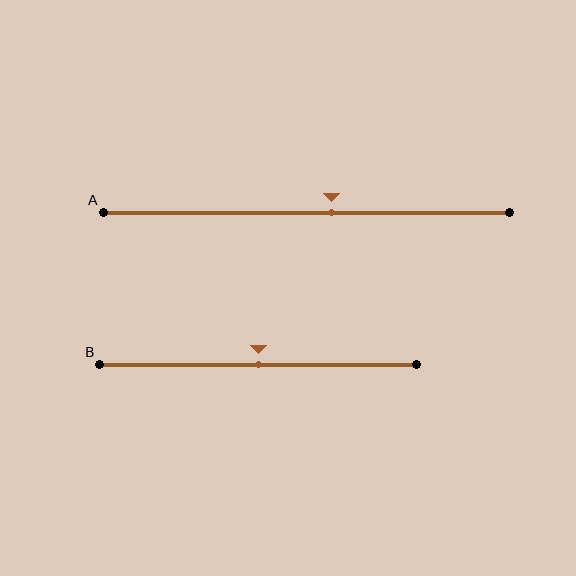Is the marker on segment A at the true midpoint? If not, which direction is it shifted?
No, the marker on segment A is shifted to the right by about 6% of the segment length.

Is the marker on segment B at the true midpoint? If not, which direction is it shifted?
Yes, the marker on segment B is at the true midpoint.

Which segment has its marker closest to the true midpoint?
Segment B has its marker closest to the true midpoint.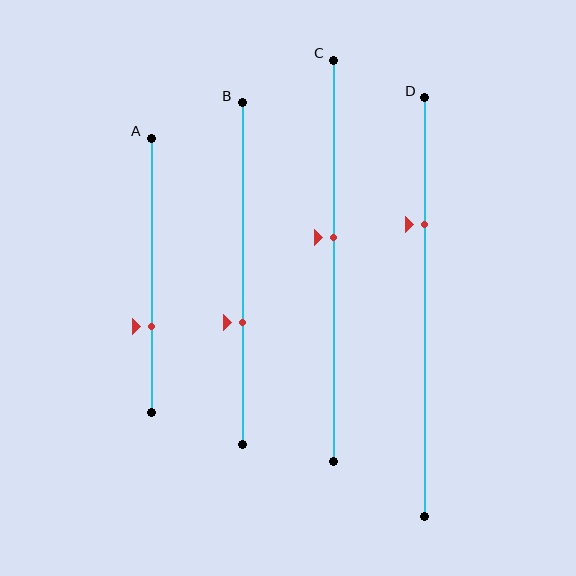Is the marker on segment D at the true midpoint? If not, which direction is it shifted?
No, the marker on segment D is shifted upward by about 20% of the segment length.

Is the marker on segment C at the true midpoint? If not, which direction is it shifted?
No, the marker on segment C is shifted upward by about 6% of the segment length.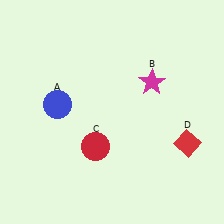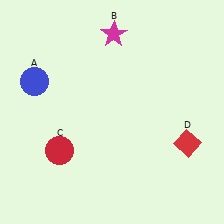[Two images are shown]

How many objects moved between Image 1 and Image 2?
3 objects moved between the two images.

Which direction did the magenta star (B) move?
The magenta star (B) moved up.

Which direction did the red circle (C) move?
The red circle (C) moved left.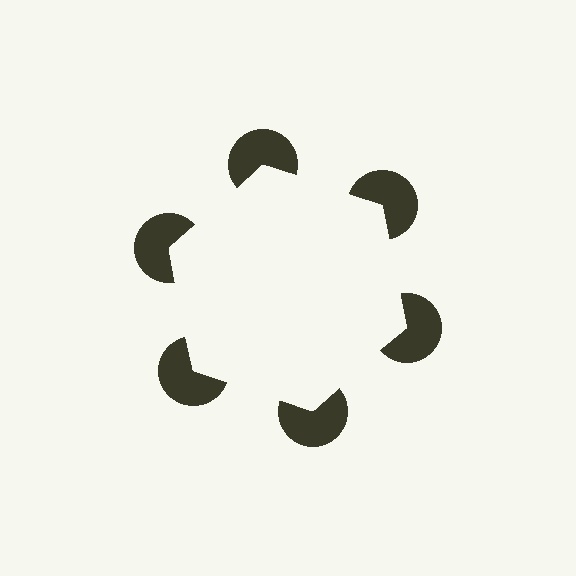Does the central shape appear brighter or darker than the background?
It typically appears slightly brighter than the background, even though no actual brightness change is drawn.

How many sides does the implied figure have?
6 sides.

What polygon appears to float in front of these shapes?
An illusory hexagon — its edges are inferred from the aligned wedge cuts in the pac-man discs, not physically drawn.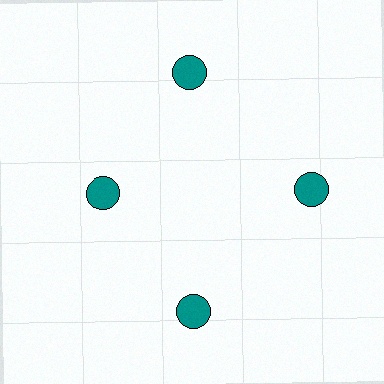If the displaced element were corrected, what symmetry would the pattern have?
It would have 4-fold rotational symmetry — the pattern would map onto itself every 90 degrees.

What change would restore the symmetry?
The symmetry would be restored by moving it outward, back onto the ring so that all 4 circles sit at equal angles and equal distance from the center.